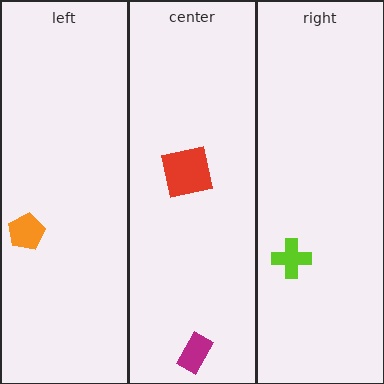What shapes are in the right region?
The lime cross.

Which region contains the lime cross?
The right region.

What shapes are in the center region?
The red square, the magenta rectangle.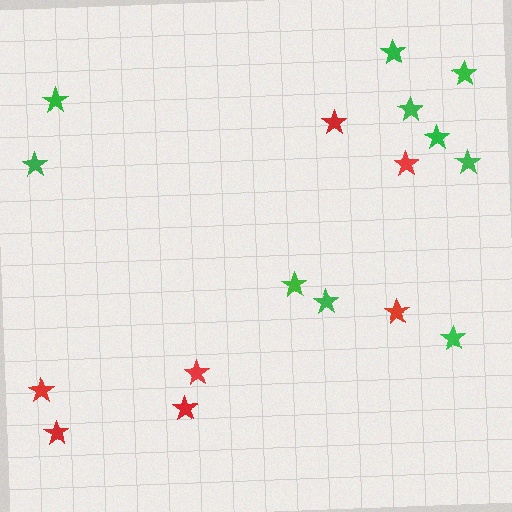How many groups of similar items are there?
There are 2 groups: one group of red stars (7) and one group of green stars (10).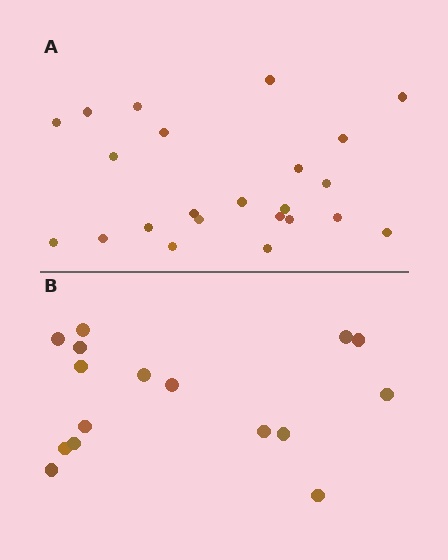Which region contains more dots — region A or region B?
Region A (the top region) has more dots.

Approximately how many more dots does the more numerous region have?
Region A has roughly 8 or so more dots than region B.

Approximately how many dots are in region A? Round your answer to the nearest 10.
About 20 dots. (The exact count is 23, which rounds to 20.)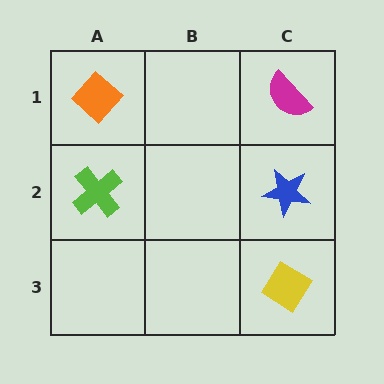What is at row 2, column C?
A blue star.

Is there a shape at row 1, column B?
No, that cell is empty.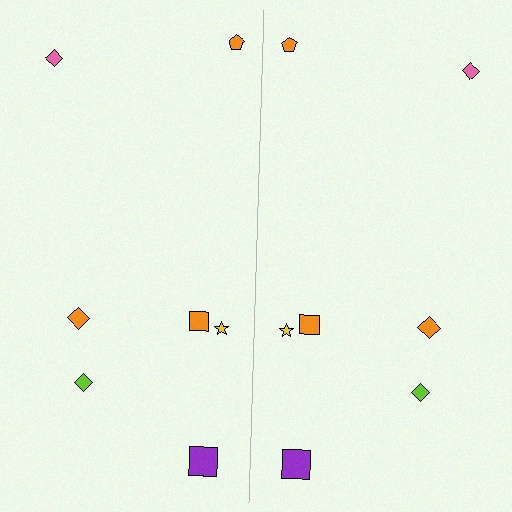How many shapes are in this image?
There are 14 shapes in this image.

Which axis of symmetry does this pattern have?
The pattern has a vertical axis of symmetry running through the center of the image.